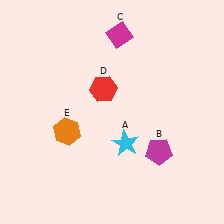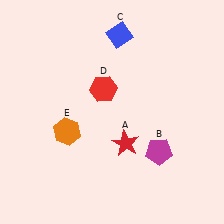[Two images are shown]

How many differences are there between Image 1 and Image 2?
There are 2 differences between the two images.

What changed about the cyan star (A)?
In Image 1, A is cyan. In Image 2, it changed to red.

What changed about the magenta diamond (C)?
In Image 1, C is magenta. In Image 2, it changed to blue.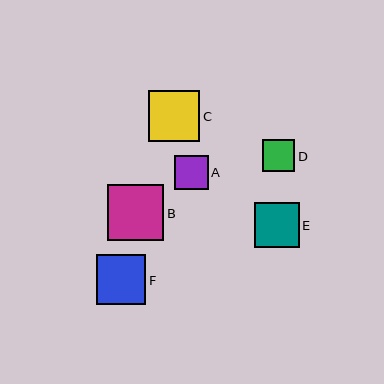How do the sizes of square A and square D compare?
Square A and square D are approximately the same size.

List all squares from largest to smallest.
From largest to smallest: B, C, F, E, A, D.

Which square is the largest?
Square B is the largest with a size of approximately 56 pixels.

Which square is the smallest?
Square D is the smallest with a size of approximately 32 pixels.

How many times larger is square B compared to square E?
Square B is approximately 1.3 times the size of square E.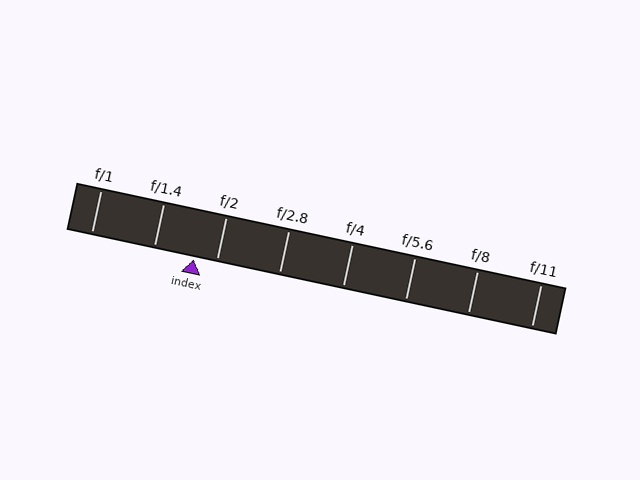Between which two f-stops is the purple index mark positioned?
The index mark is between f/1.4 and f/2.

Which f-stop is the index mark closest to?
The index mark is closest to f/2.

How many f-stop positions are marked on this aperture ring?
There are 8 f-stop positions marked.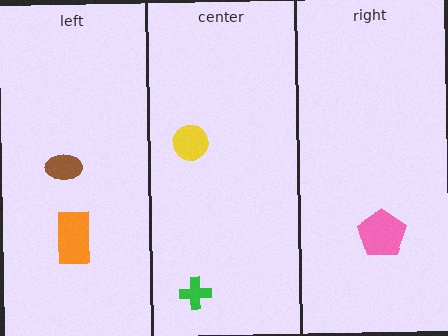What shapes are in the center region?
The green cross, the yellow circle.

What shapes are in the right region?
The pink pentagon.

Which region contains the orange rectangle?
The left region.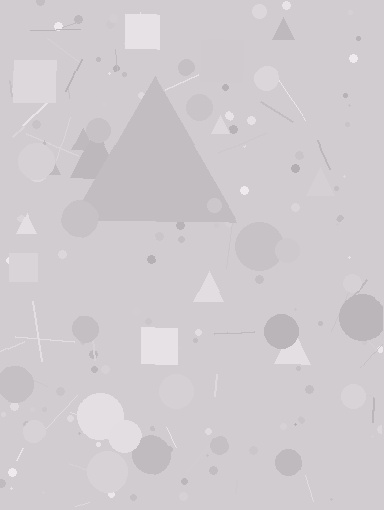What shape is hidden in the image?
A triangle is hidden in the image.